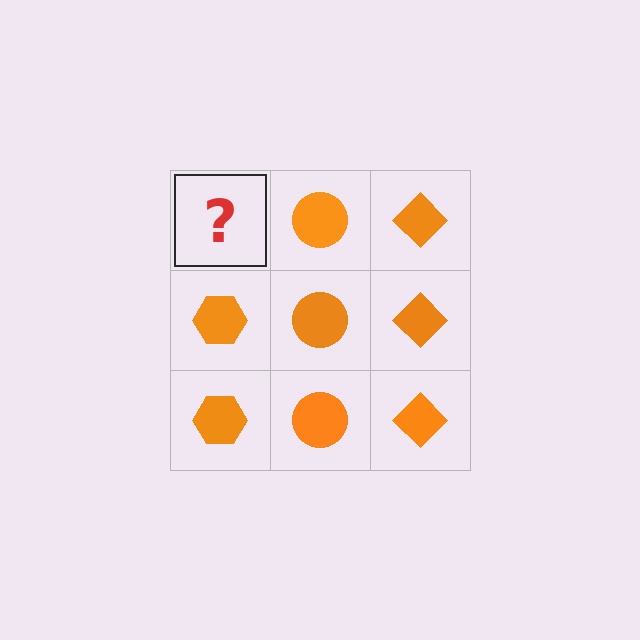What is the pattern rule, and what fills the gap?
The rule is that each column has a consistent shape. The gap should be filled with an orange hexagon.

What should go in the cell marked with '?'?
The missing cell should contain an orange hexagon.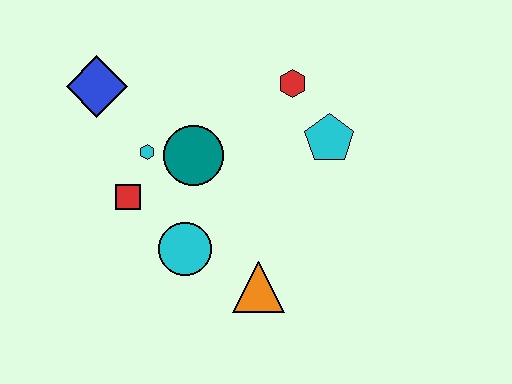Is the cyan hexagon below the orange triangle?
No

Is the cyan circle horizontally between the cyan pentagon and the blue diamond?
Yes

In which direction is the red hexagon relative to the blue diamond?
The red hexagon is to the right of the blue diamond.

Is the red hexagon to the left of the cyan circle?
No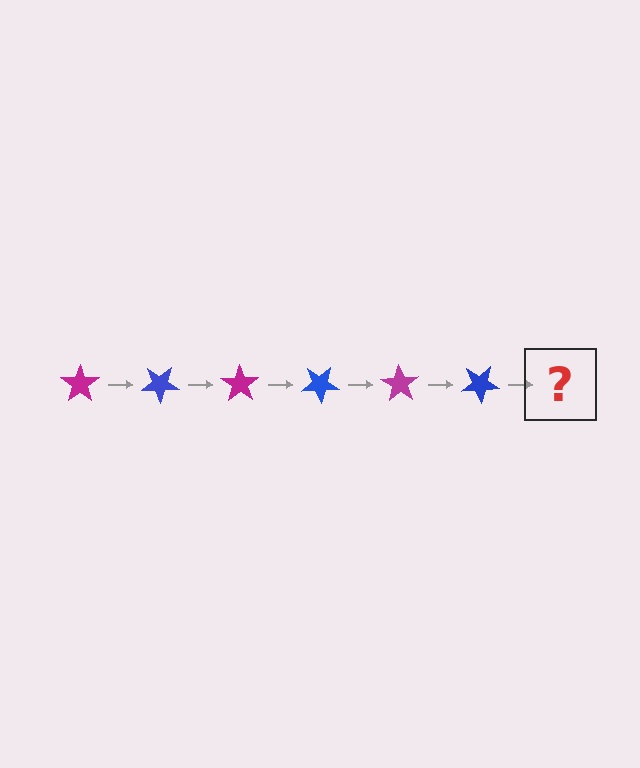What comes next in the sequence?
The next element should be a magenta star, rotated 210 degrees from the start.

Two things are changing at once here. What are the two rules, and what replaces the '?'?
The two rules are that it rotates 35 degrees each step and the color cycles through magenta and blue. The '?' should be a magenta star, rotated 210 degrees from the start.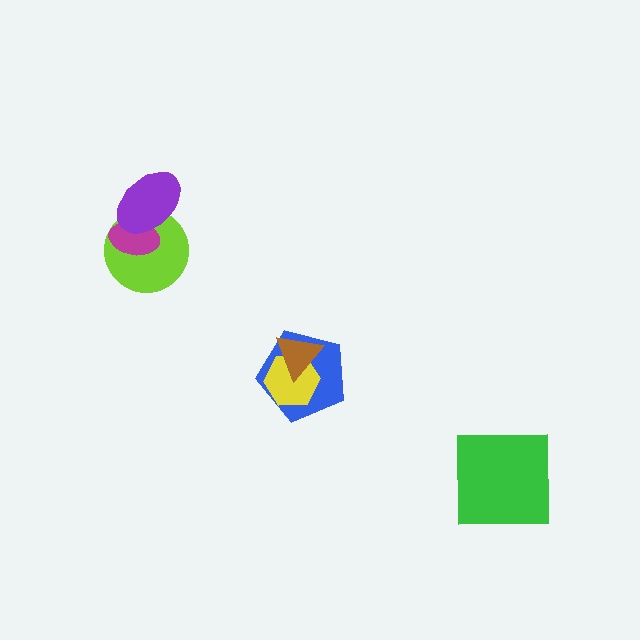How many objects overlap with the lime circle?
2 objects overlap with the lime circle.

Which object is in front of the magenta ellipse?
The purple ellipse is in front of the magenta ellipse.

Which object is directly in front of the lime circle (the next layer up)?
The magenta ellipse is directly in front of the lime circle.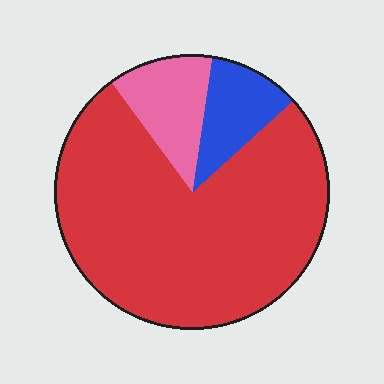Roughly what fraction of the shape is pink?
Pink covers around 15% of the shape.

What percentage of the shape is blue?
Blue covers roughly 10% of the shape.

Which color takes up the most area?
Red, at roughly 75%.